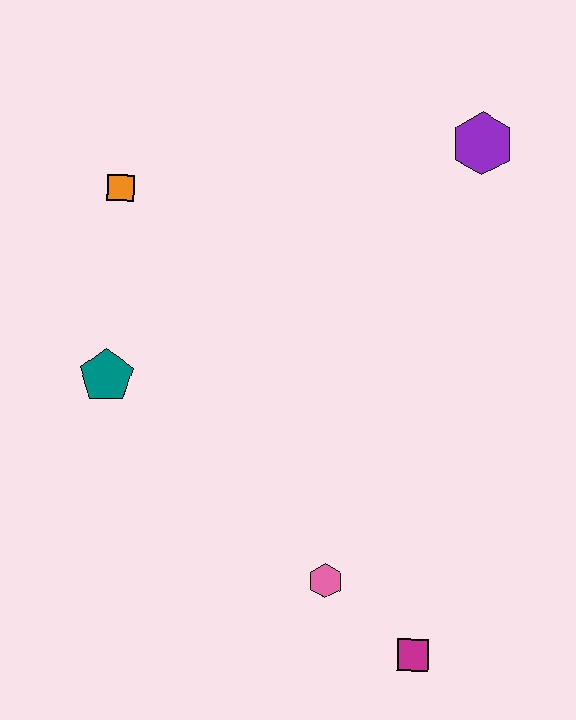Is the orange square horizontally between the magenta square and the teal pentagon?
Yes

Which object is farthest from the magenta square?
The orange square is farthest from the magenta square.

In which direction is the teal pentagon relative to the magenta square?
The teal pentagon is to the left of the magenta square.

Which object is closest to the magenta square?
The pink hexagon is closest to the magenta square.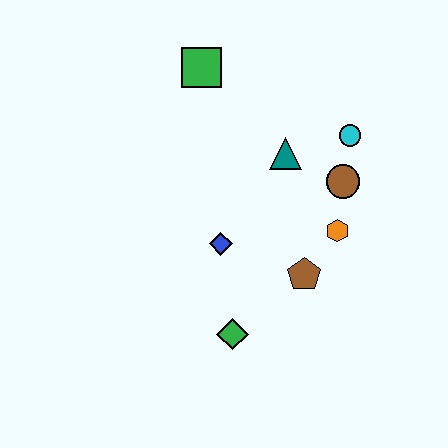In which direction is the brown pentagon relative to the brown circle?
The brown pentagon is below the brown circle.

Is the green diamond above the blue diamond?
No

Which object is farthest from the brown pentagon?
The green square is farthest from the brown pentagon.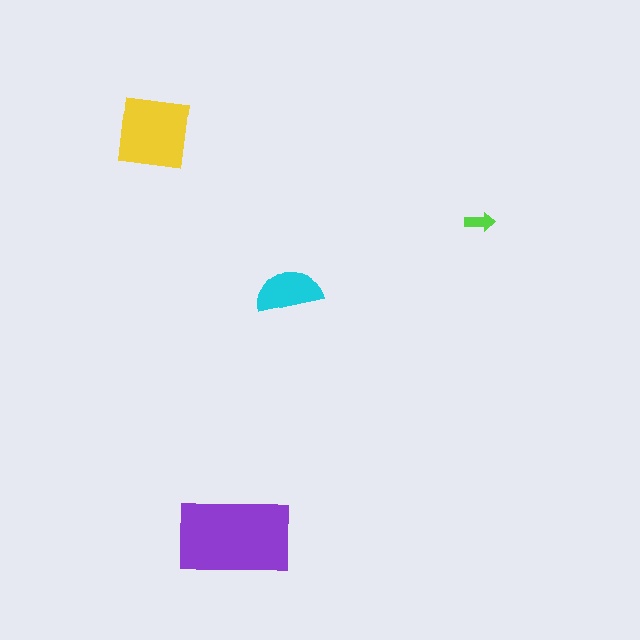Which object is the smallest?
The lime arrow.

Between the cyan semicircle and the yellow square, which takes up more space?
The yellow square.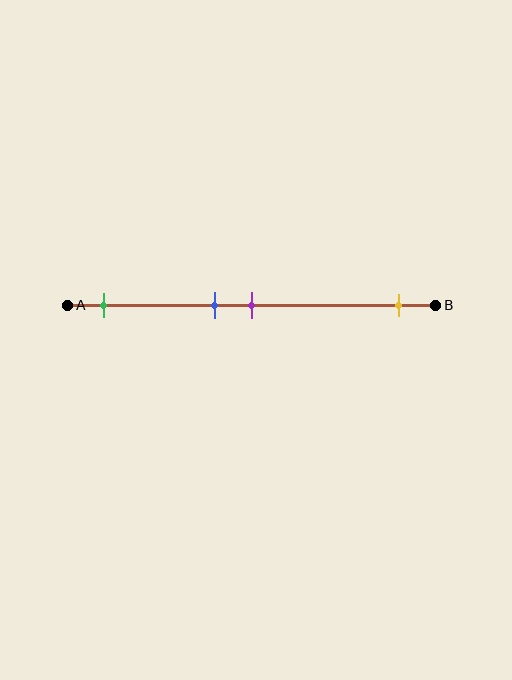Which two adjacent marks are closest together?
The blue and purple marks are the closest adjacent pair.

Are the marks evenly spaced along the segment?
No, the marks are not evenly spaced.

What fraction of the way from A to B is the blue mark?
The blue mark is approximately 40% (0.4) of the way from A to B.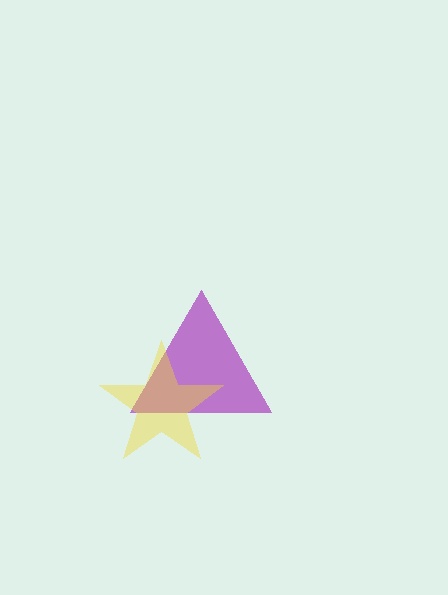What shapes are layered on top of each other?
The layered shapes are: a purple triangle, a yellow star.